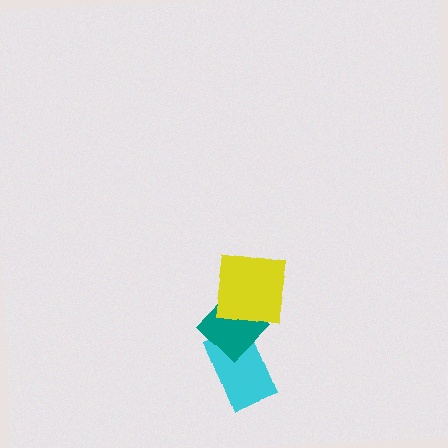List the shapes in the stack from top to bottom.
From top to bottom: the yellow square, the teal diamond, the cyan rectangle.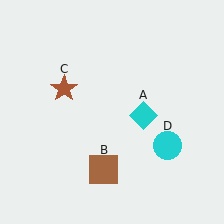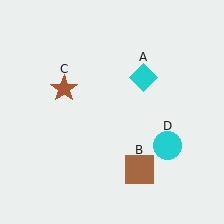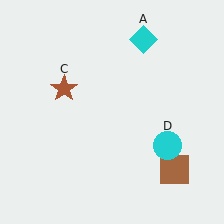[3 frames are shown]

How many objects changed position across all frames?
2 objects changed position: cyan diamond (object A), brown square (object B).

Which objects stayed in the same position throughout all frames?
Brown star (object C) and cyan circle (object D) remained stationary.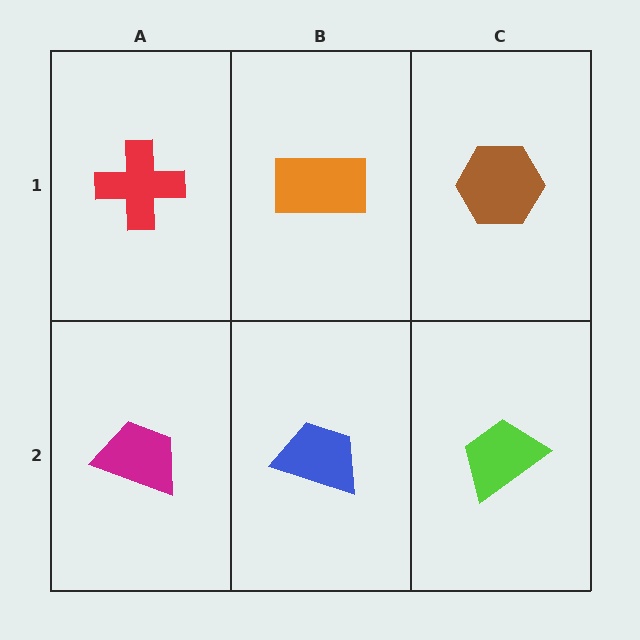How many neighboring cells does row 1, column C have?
2.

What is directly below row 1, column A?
A magenta trapezoid.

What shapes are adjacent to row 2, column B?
An orange rectangle (row 1, column B), a magenta trapezoid (row 2, column A), a lime trapezoid (row 2, column C).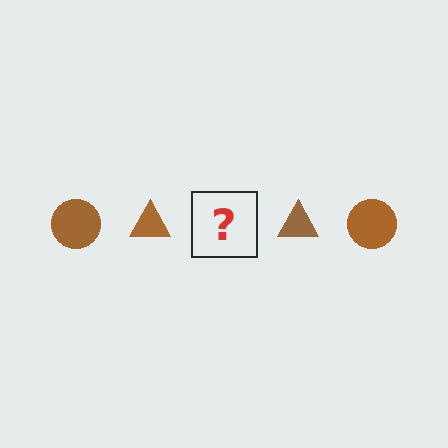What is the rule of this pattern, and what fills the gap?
The rule is that the pattern cycles through circle, triangle shapes in brown. The gap should be filled with a brown circle.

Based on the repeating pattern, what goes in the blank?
The blank should be a brown circle.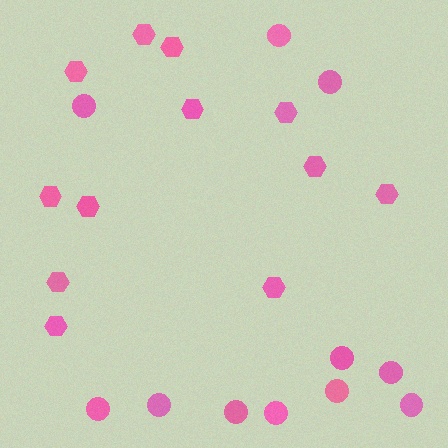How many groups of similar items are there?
There are 2 groups: one group of hexagons (12) and one group of circles (11).